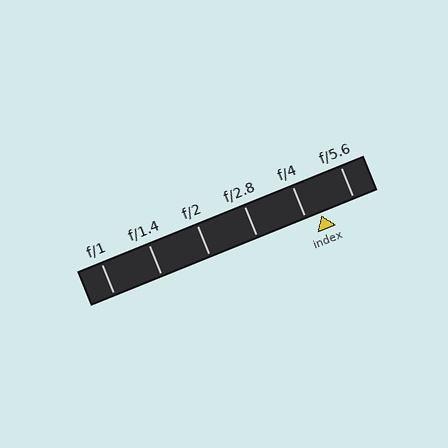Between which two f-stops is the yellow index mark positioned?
The index mark is between f/4 and f/5.6.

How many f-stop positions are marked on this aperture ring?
There are 6 f-stop positions marked.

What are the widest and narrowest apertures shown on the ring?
The widest aperture shown is f/1 and the narrowest is f/5.6.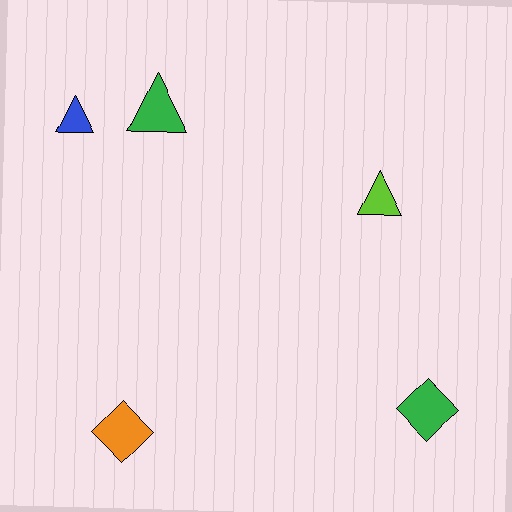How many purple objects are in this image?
There are no purple objects.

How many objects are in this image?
There are 5 objects.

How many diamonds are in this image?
There are 2 diamonds.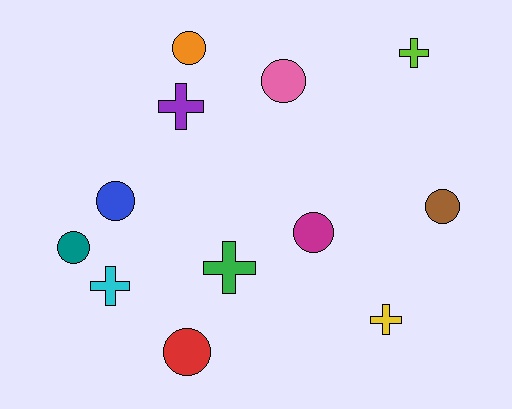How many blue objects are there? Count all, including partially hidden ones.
There is 1 blue object.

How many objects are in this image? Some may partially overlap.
There are 12 objects.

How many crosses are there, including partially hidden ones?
There are 5 crosses.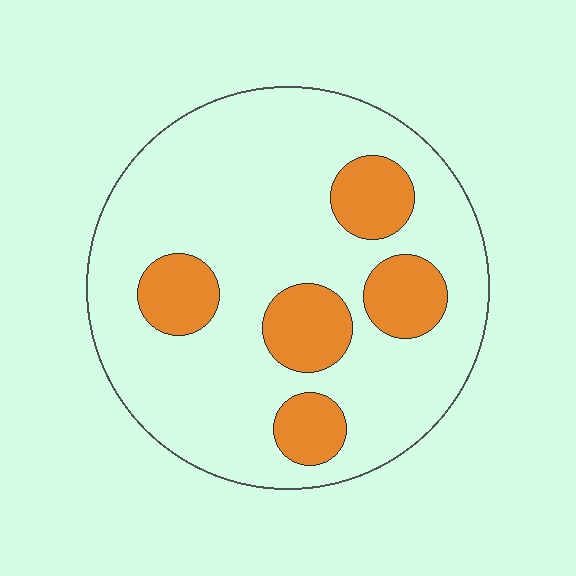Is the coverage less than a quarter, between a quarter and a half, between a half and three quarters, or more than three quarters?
Less than a quarter.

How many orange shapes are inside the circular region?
5.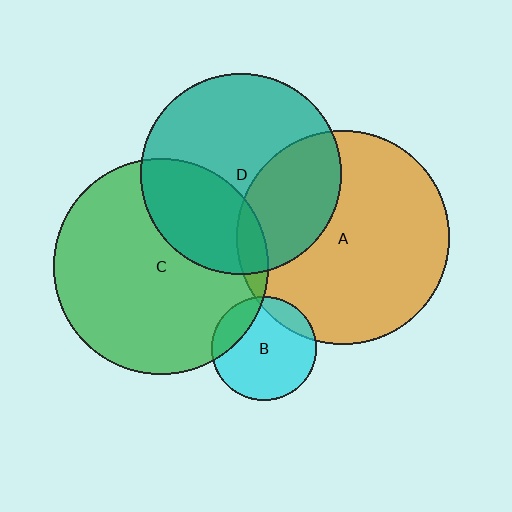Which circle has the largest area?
Circle C (green).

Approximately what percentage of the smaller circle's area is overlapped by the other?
Approximately 15%.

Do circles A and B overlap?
Yes.